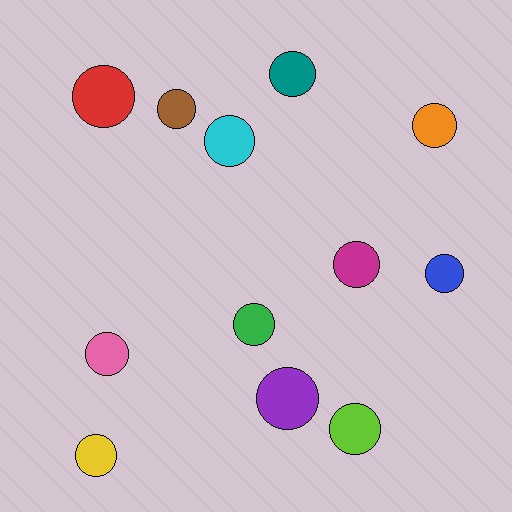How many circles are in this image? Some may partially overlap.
There are 12 circles.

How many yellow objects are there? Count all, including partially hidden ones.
There is 1 yellow object.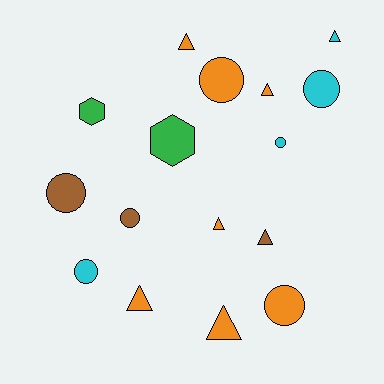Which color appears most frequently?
Orange, with 7 objects.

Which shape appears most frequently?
Triangle, with 7 objects.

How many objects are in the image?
There are 16 objects.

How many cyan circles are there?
There are 3 cyan circles.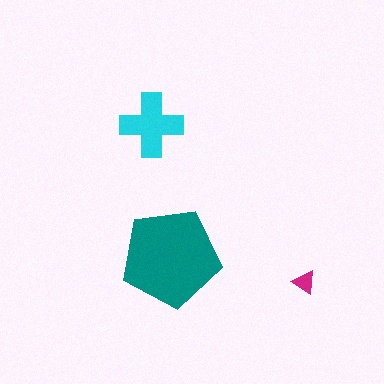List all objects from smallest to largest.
The magenta triangle, the cyan cross, the teal pentagon.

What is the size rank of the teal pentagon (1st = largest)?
1st.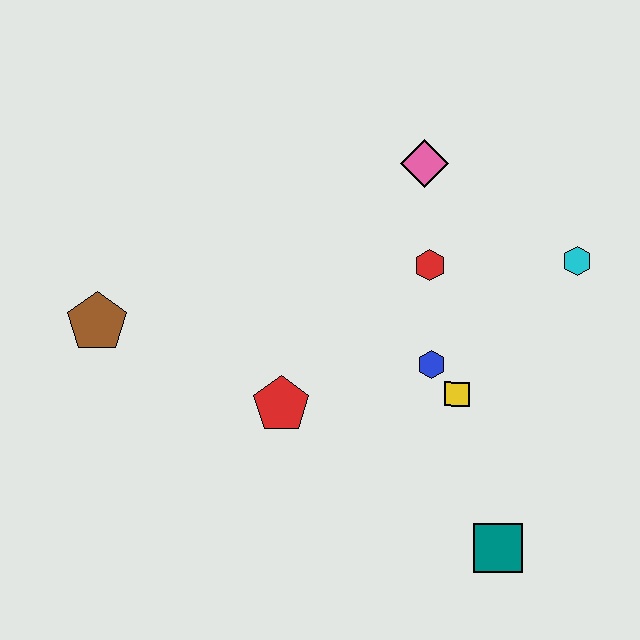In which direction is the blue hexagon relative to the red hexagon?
The blue hexagon is below the red hexagon.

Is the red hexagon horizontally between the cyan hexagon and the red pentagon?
Yes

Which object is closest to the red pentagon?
The blue hexagon is closest to the red pentagon.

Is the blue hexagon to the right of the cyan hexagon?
No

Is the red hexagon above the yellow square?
Yes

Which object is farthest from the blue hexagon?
The brown pentagon is farthest from the blue hexagon.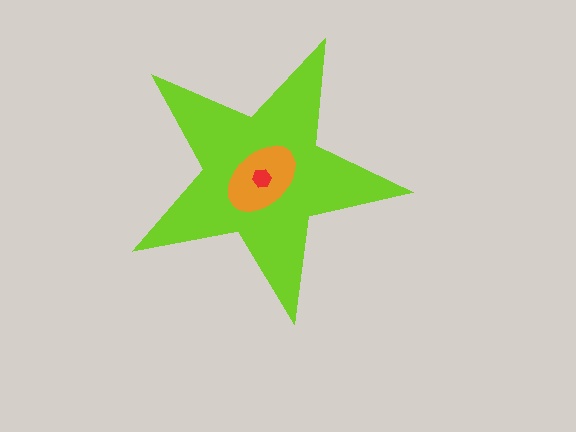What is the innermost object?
The red hexagon.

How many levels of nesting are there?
3.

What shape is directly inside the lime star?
The orange ellipse.